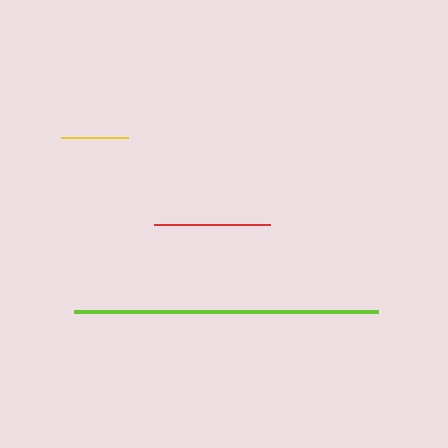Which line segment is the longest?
The lime line is the longest at approximately 303 pixels.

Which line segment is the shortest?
The yellow line is the shortest at approximately 67 pixels.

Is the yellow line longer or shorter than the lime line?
The lime line is longer than the yellow line.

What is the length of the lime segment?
The lime segment is approximately 303 pixels long.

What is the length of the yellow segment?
The yellow segment is approximately 67 pixels long.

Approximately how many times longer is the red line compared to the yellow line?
The red line is approximately 1.7 times the length of the yellow line.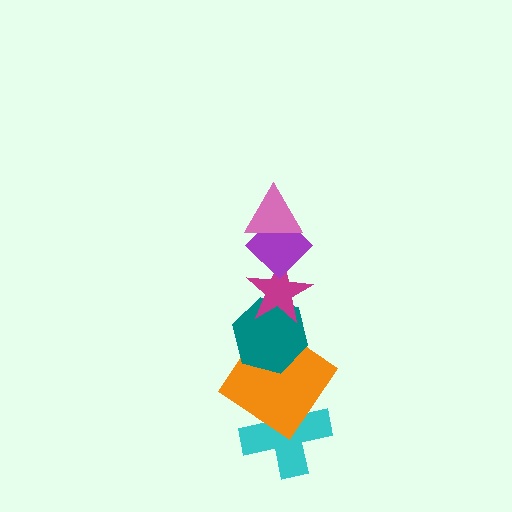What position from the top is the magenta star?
The magenta star is 3rd from the top.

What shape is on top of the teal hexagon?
The magenta star is on top of the teal hexagon.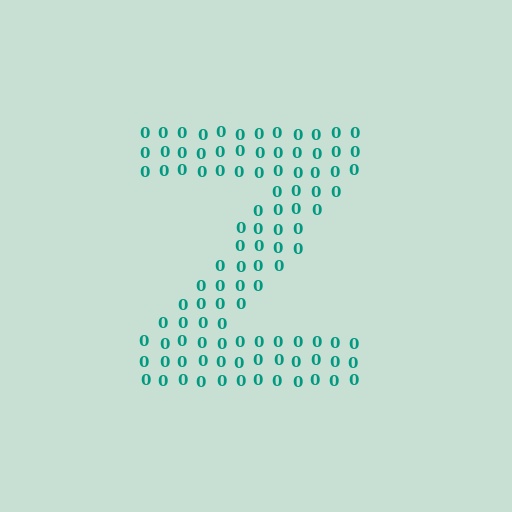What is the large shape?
The large shape is the letter Z.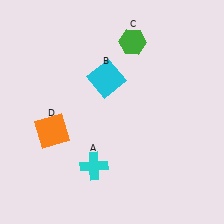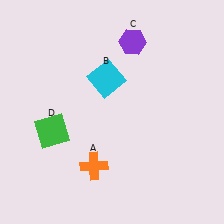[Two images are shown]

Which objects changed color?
A changed from cyan to orange. C changed from green to purple. D changed from orange to green.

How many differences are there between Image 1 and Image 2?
There are 3 differences between the two images.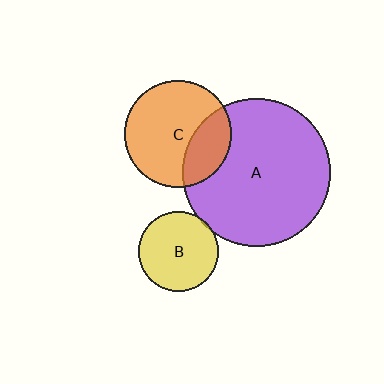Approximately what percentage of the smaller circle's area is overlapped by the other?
Approximately 5%.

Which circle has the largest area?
Circle A (purple).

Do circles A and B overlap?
Yes.